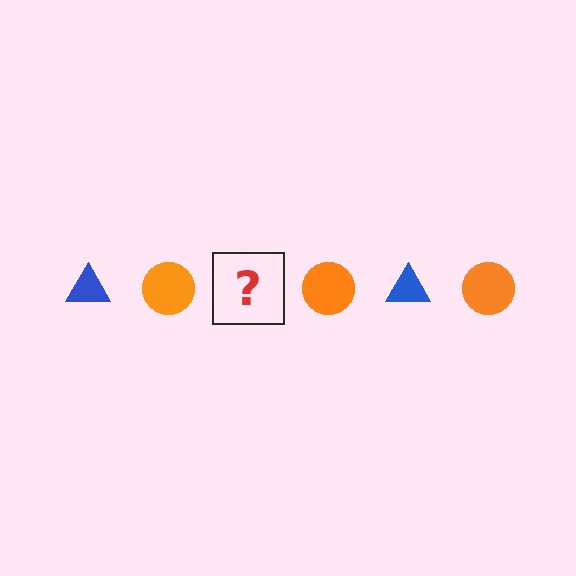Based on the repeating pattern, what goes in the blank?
The blank should be a blue triangle.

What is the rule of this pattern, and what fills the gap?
The rule is that the pattern alternates between blue triangle and orange circle. The gap should be filled with a blue triangle.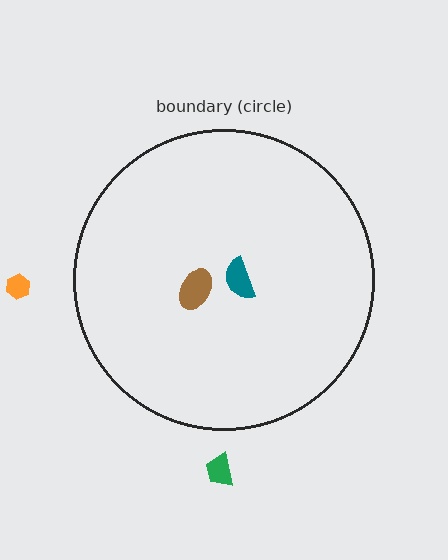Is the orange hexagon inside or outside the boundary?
Outside.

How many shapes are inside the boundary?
2 inside, 2 outside.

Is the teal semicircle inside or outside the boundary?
Inside.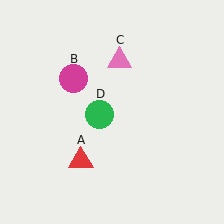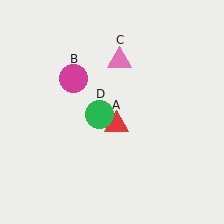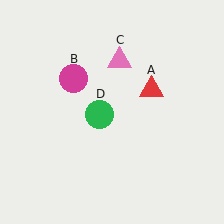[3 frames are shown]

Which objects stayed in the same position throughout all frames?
Magenta circle (object B) and pink triangle (object C) and green circle (object D) remained stationary.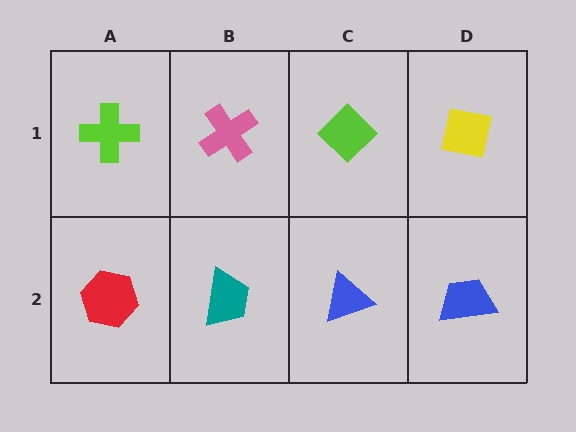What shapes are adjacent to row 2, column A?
A lime cross (row 1, column A), a teal trapezoid (row 2, column B).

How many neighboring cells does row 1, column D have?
2.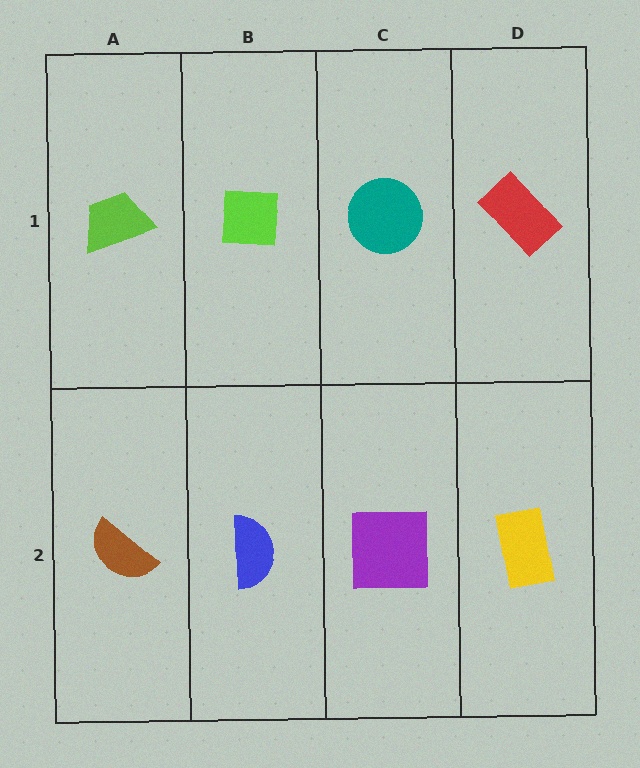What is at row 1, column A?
A lime trapezoid.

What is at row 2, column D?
A yellow rectangle.